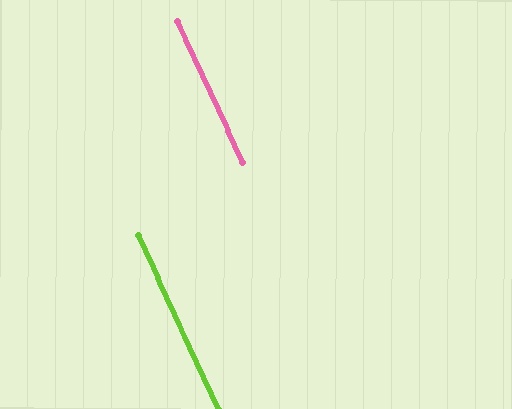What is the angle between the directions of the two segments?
Approximately 0 degrees.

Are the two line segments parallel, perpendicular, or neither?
Parallel — their directions differ by only 0.3°.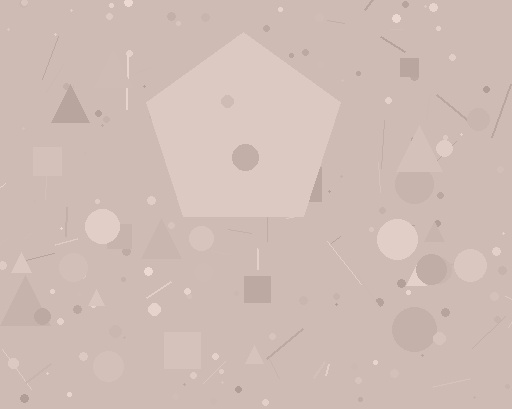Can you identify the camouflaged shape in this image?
The camouflaged shape is a pentagon.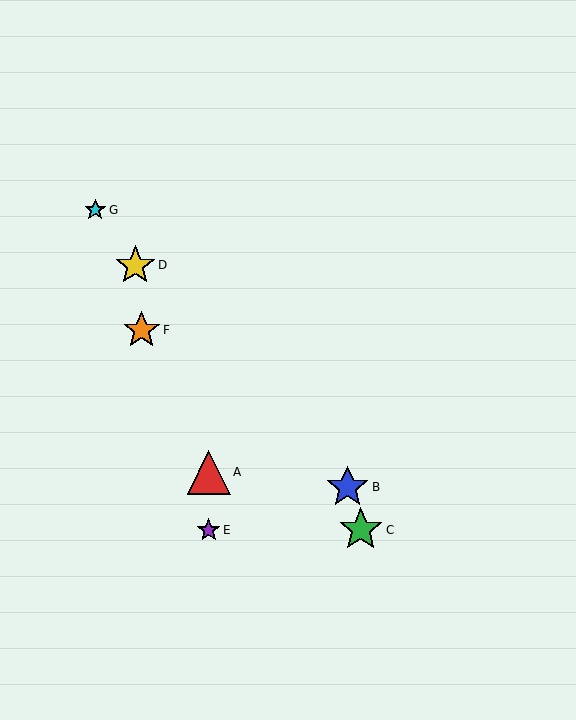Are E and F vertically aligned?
No, E is at x≈209 and F is at x≈142.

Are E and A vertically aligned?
Yes, both are at x≈209.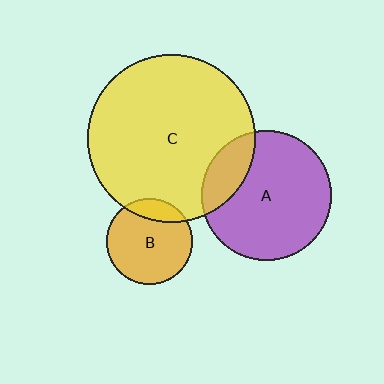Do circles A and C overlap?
Yes.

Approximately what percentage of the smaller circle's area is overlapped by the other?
Approximately 20%.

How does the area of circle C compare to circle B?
Approximately 3.8 times.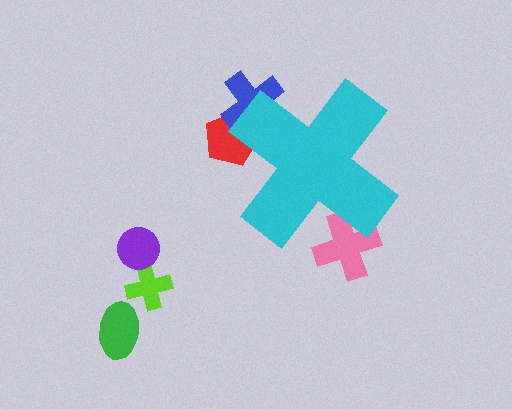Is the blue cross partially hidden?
Yes, the blue cross is partially hidden behind the cyan cross.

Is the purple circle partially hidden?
No, the purple circle is fully visible.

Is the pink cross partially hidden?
Yes, the pink cross is partially hidden behind the cyan cross.